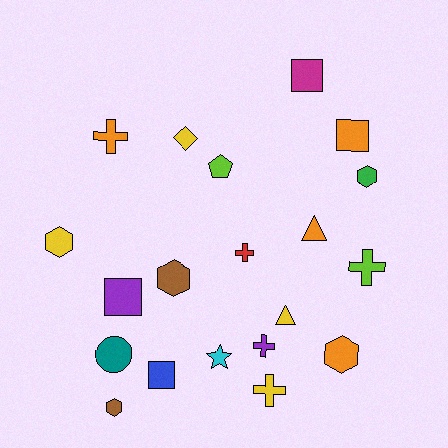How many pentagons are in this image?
There is 1 pentagon.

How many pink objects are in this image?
There are no pink objects.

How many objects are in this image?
There are 20 objects.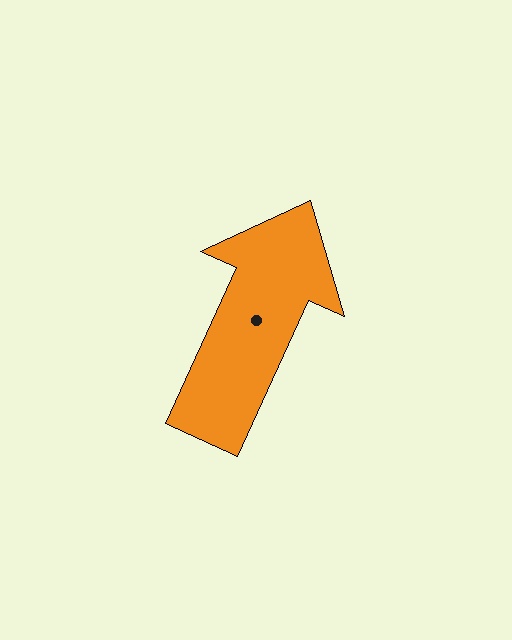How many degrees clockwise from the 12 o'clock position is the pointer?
Approximately 25 degrees.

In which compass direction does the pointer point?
Northeast.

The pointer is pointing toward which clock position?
Roughly 1 o'clock.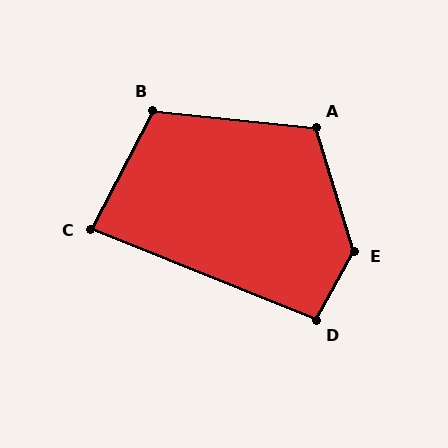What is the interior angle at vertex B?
Approximately 112 degrees (obtuse).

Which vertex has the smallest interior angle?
C, at approximately 84 degrees.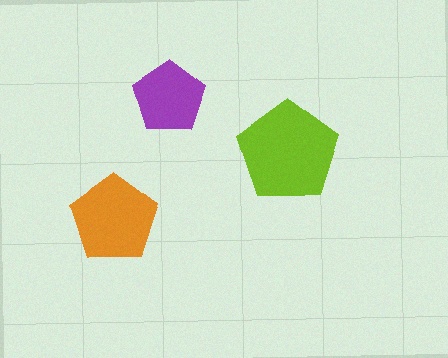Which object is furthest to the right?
The lime pentagon is rightmost.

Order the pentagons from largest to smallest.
the lime one, the orange one, the purple one.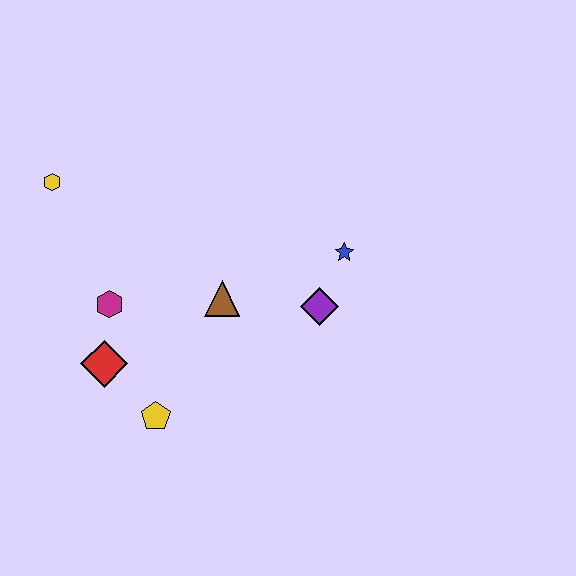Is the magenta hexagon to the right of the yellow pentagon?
No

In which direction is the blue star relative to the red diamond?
The blue star is to the right of the red diamond.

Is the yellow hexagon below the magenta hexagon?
No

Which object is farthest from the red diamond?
The blue star is farthest from the red diamond.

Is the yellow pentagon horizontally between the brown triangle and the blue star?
No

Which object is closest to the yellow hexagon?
The magenta hexagon is closest to the yellow hexagon.